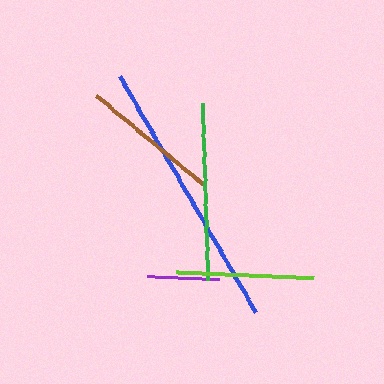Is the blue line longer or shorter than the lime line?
The blue line is longer than the lime line.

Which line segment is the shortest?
The purple line is the shortest at approximately 72 pixels.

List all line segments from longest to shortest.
From longest to shortest: blue, green, brown, lime, purple.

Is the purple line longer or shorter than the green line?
The green line is longer than the purple line.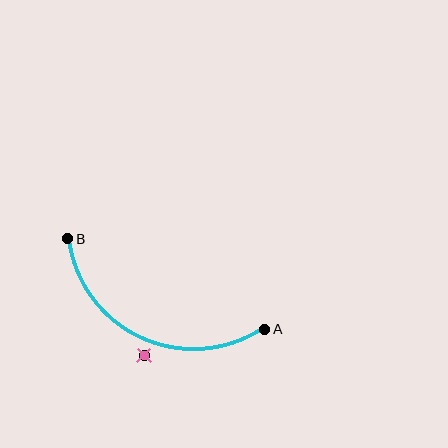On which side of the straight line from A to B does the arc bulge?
The arc bulges below the straight line connecting A and B.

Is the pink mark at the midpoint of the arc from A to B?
No — the pink mark does not lie on the arc at all. It sits slightly outside the curve.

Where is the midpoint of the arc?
The arc midpoint is the point on the curve farthest from the straight line joining A and B. It sits below that line.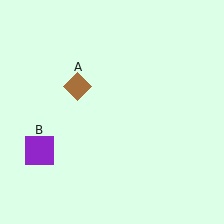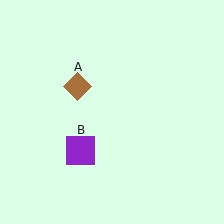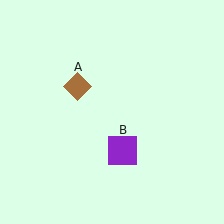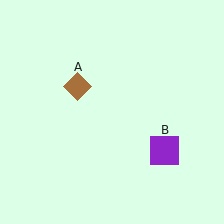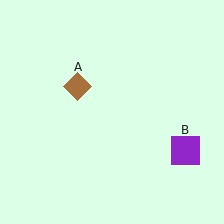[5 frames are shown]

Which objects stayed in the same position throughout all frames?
Brown diamond (object A) remained stationary.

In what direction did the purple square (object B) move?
The purple square (object B) moved right.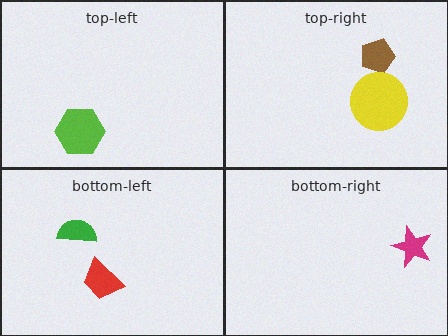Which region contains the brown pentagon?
The top-right region.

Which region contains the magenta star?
The bottom-right region.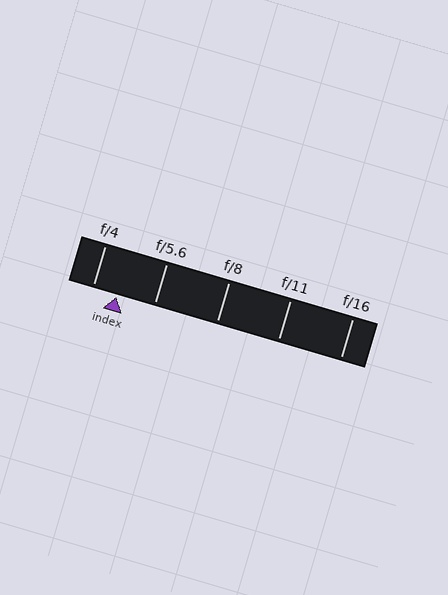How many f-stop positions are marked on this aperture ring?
There are 5 f-stop positions marked.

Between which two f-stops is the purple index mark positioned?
The index mark is between f/4 and f/5.6.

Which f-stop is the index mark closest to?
The index mark is closest to f/4.